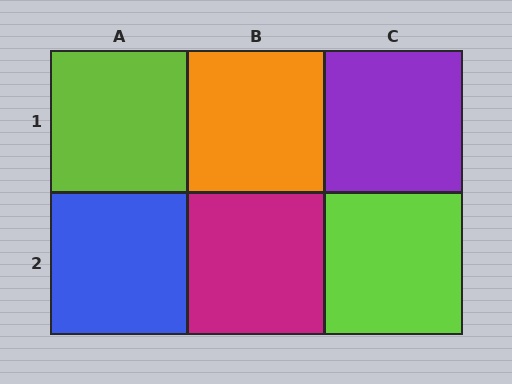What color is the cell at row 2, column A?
Blue.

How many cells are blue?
1 cell is blue.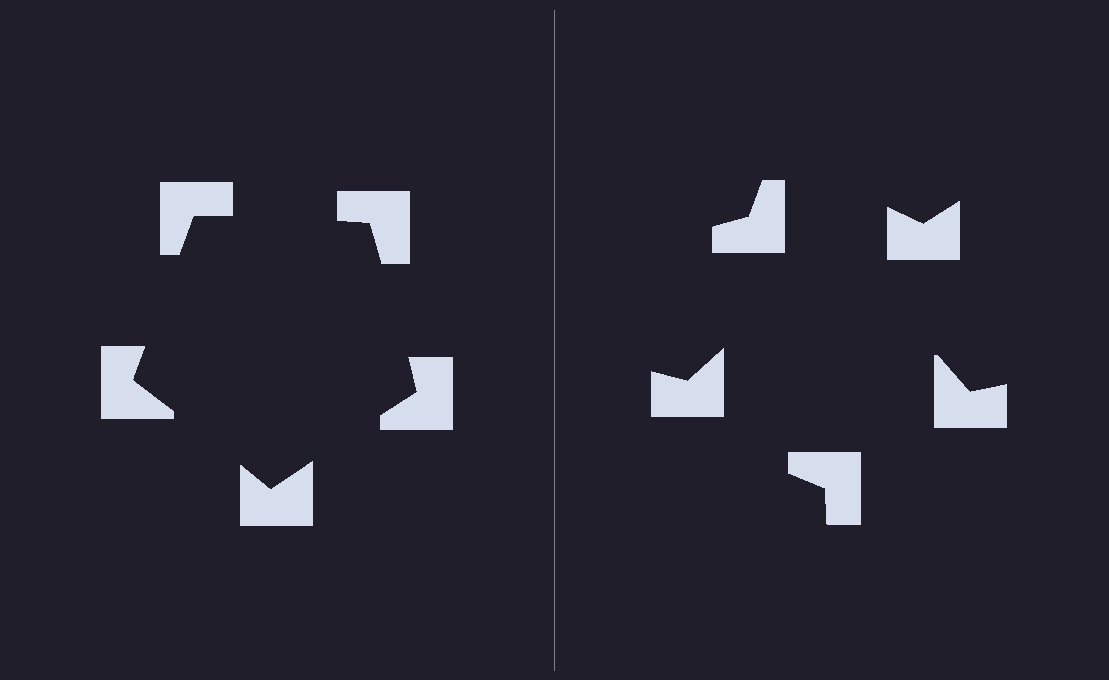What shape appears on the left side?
An illusory pentagon.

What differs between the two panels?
The notched squares are positioned identically on both sides; only the wedge orientations differ. On the left they align to a pentagon; on the right they are misaligned.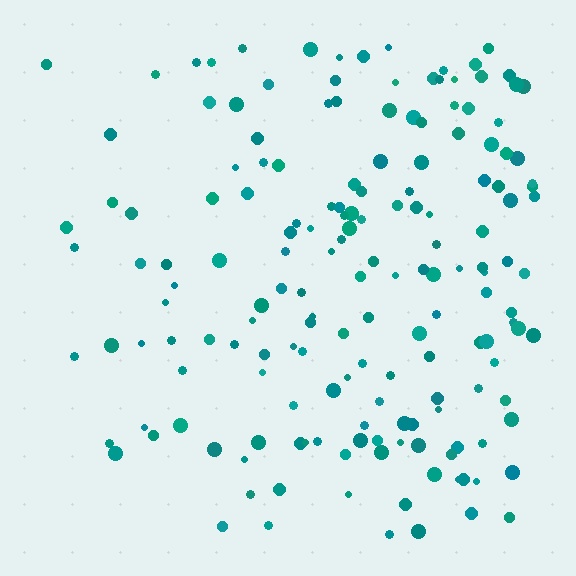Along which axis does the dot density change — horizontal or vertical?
Horizontal.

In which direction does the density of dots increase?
From left to right, with the right side densest.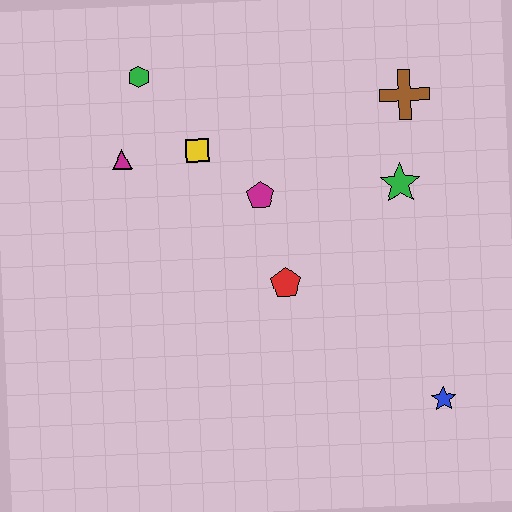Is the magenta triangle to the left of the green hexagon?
Yes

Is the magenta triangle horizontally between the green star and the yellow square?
No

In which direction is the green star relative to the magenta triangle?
The green star is to the right of the magenta triangle.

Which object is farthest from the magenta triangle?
The blue star is farthest from the magenta triangle.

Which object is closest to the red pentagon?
The magenta pentagon is closest to the red pentagon.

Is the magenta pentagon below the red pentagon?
No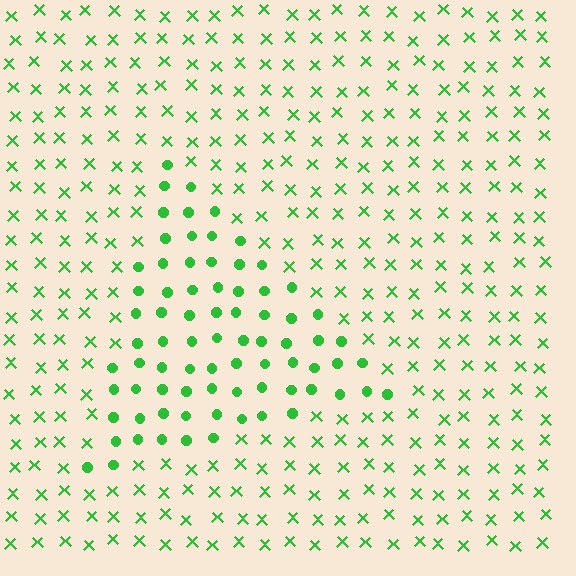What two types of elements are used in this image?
The image uses circles inside the triangle region and X marks outside it.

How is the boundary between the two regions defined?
The boundary is defined by a change in element shape: circles inside vs. X marks outside. All elements share the same color and spacing.